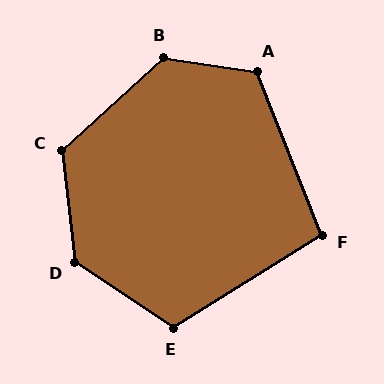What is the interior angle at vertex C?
Approximately 126 degrees (obtuse).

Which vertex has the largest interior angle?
D, at approximately 130 degrees.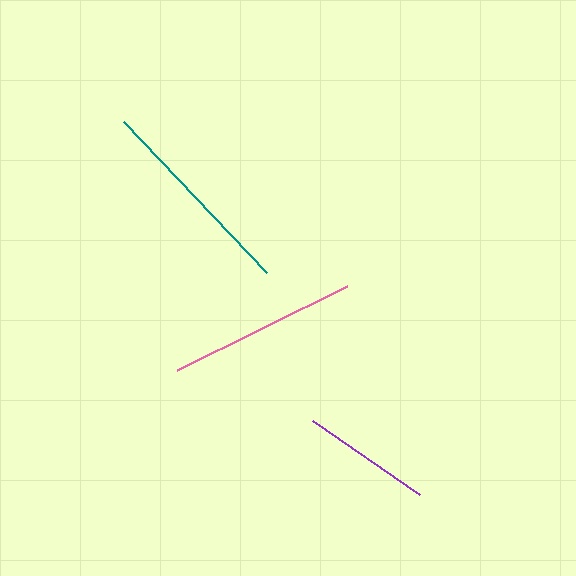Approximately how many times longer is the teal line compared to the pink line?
The teal line is approximately 1.1 times the length of the pink line.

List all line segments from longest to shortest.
From longest to shortest: teal, pink, purple.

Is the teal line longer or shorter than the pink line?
The teal line is longer than the pink line.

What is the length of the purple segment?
The purple segment is approximately 130 pixels long.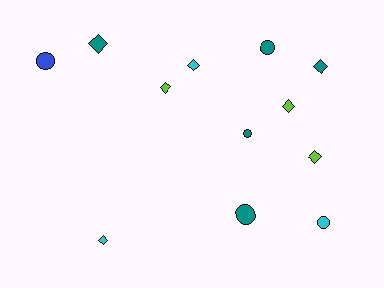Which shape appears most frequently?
Diamond, with 7 objects.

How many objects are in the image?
There are 12 objects.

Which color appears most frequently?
Teal, with 5 objects.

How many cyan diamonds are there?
There are 2 cyan diamonds.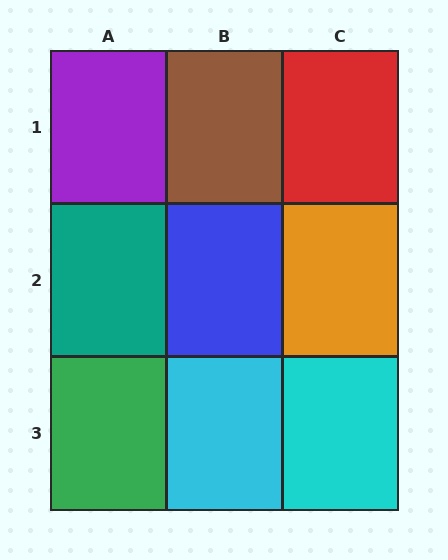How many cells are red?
1 cell is red.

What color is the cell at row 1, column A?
Purple.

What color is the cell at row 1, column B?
Brown.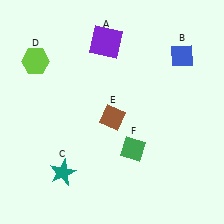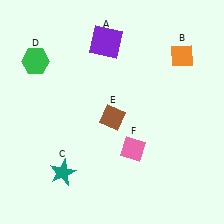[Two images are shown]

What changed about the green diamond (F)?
In Image 1, F is green. In Image 2, it changed to pink.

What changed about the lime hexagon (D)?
In Image 1, D is lime. In Image 2, it changed to green.